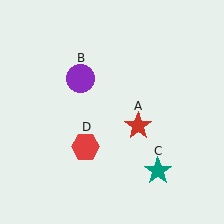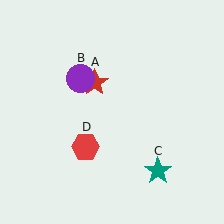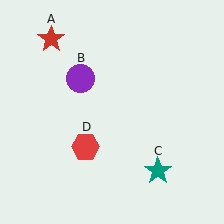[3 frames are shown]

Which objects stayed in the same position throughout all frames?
Purple circle (object B) and teal star (object C) and red hexagon (object D) remained stationary.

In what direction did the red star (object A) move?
The red star (object A) moved up and to the left.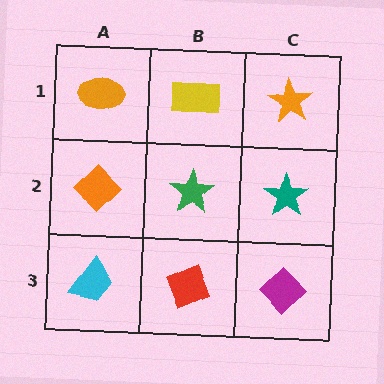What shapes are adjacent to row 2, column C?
An orange star (row 1, column C), a magenta diamond (row 3, column C), a green star (row 2, column B).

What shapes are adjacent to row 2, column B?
A yellow rectangle (row 1, column B), a red diamond (row 3, column B), an orange diamond (row 2, column A), a teal star (row 2, column C).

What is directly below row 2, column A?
A cyan trapezoid.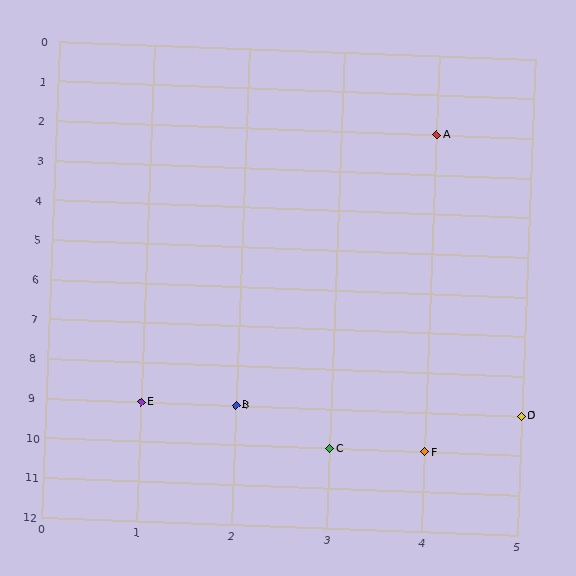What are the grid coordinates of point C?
Point C is at grid coordinates (3, 10).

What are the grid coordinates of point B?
Point B is at grid coordinates (2, 9).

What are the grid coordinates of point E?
Point E is at grid coordinates (1, 9).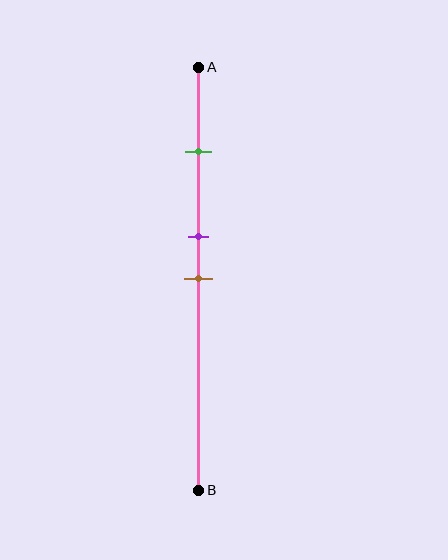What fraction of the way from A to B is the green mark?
The green mark is approximately 20% (0.2) of the way from A to B.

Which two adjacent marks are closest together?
The purple and brown marks are the closest adjacent pair.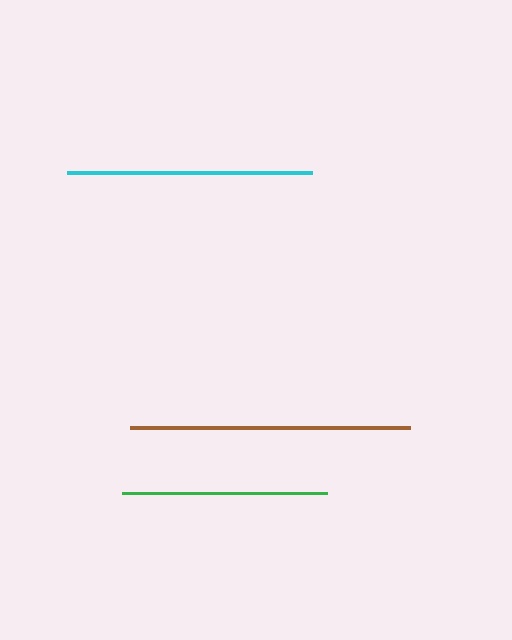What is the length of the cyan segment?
The cyan segment is approximately 245 pixels long.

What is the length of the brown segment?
The brown segment is approximately 280 pixels long.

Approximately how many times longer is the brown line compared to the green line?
The brown line is approximately 1.4 times the length of the green line.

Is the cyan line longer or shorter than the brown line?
The brown line is longer than the cyan line.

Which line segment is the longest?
The brown line is the longest at approximately 280 pixels.